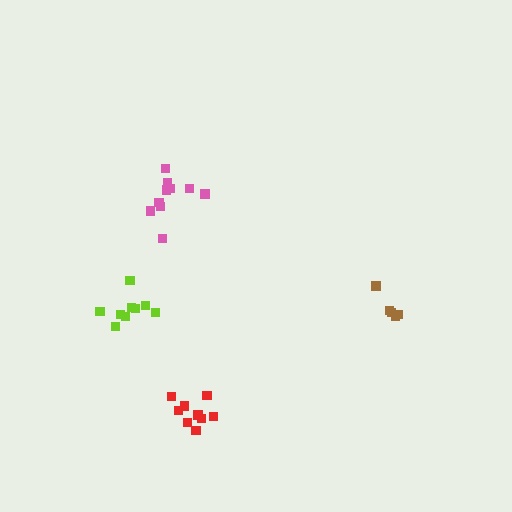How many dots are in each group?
Group 1: 9 dots, Group 2: 10 dots, Group 3: 5 dots, Group 4: 10 dots (34 total).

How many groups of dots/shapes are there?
There are 4 groups.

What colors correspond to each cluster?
The clusters are colored: lime, pink, brown, red.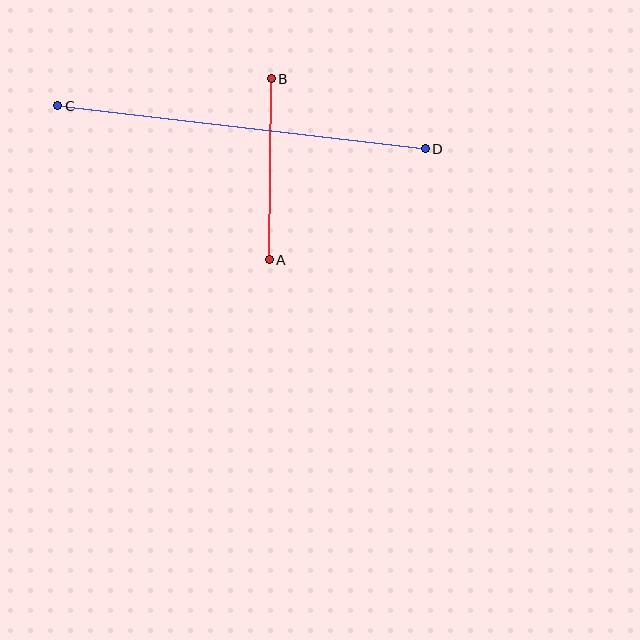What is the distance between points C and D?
The distance is approximately 370 pixels.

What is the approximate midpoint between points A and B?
The midpoint is at approximately (270, 169) pixels.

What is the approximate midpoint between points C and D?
The midpoint is at approximately (241, 127) pixels.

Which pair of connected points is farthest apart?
Points C and D are farthest apart.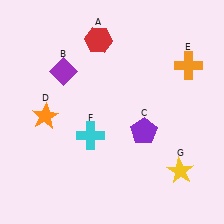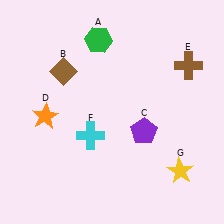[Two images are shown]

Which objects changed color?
A changed from red to green. B changed from purple to brown. E changed from orange to brown.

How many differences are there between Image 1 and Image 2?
There are 3 differences between the two images.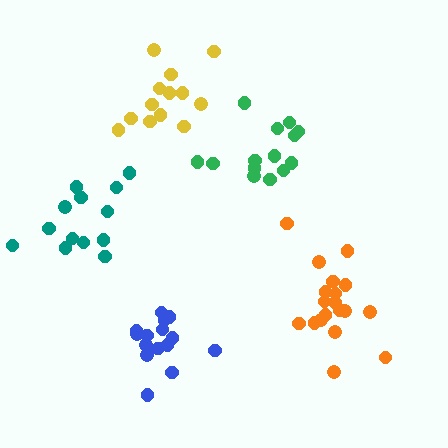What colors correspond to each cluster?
The clusters are colored: blue, teal, orange, yellow, green.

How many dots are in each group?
Group 1: 15 dots, Group 2: 13 dots, Group 3: 19 dots, Group 4: 14 dots, Group 5: 14 dots (75 total).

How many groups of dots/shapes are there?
There are 5 groups.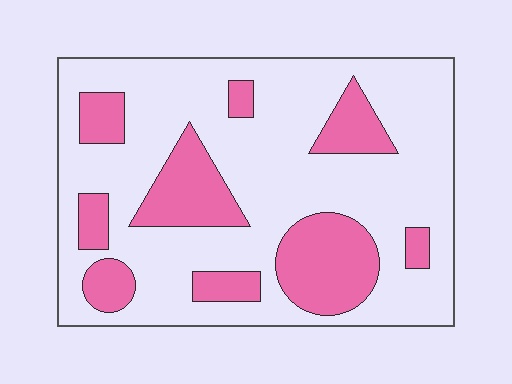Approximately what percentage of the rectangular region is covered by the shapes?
Approximately 25%.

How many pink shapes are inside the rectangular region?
9.